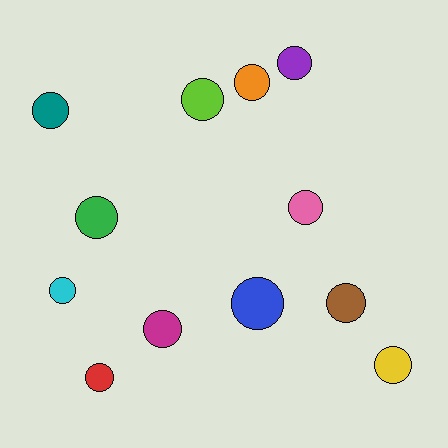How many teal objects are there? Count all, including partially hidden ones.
There is 1 teal object.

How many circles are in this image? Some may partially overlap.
There are 12 circles.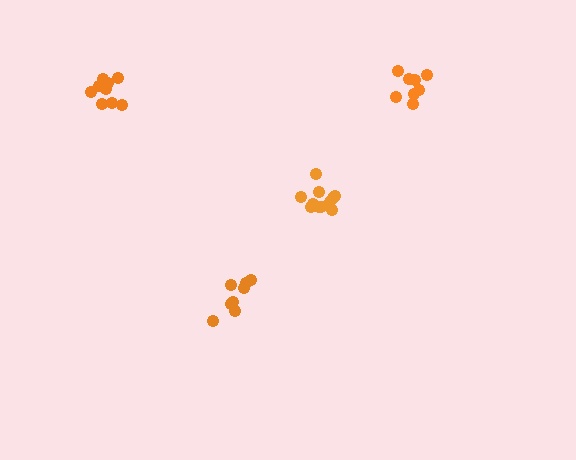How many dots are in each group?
Group 1: 12 dots, Group 2: 8 dots, Group 3: 10 dots, Group 4: 8 dots (38 total).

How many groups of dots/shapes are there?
There are 4 groups.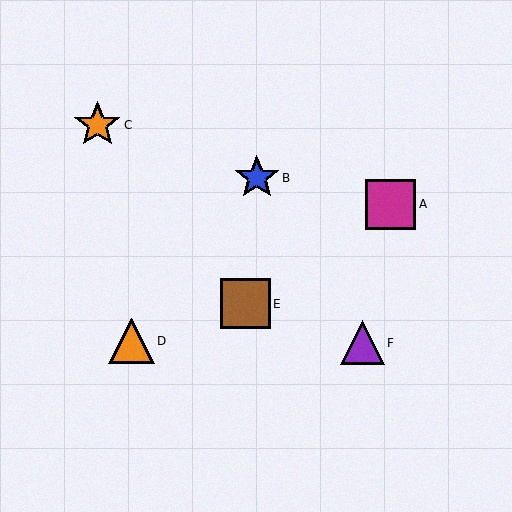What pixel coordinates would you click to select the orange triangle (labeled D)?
Click at (131, 341) to select the orange triangle D.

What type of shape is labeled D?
Shape D is an orange triangle.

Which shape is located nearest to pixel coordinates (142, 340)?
The orange triangle (labeled D) at (131, 341) is nearest to that location.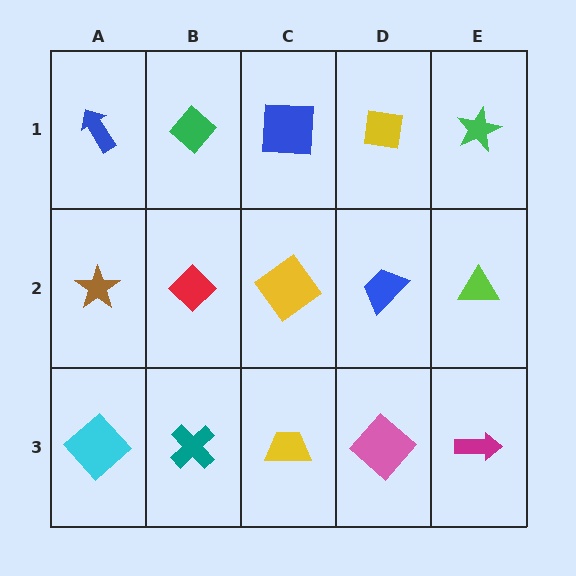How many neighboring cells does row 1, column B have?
3.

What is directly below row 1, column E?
A lime triangle.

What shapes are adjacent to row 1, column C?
A yellow diamond (row 2, column C), a green diamond (row 1, column B), a yellow square (row 1, column D).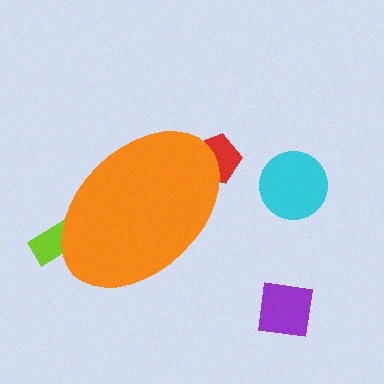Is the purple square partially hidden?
No, the purple square is fully visible.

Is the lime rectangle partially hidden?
Yes, the lime rectangle is partially hidden behind the orange ellipse.